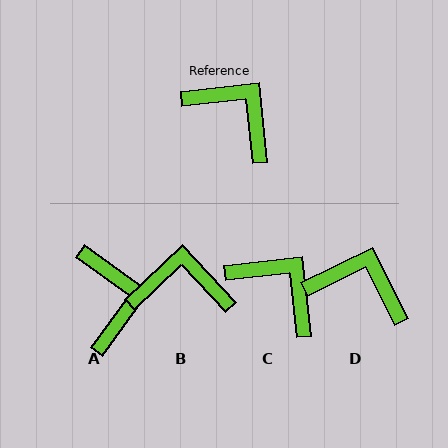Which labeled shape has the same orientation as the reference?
C.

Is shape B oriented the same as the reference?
No, it is off by about 37 degrees.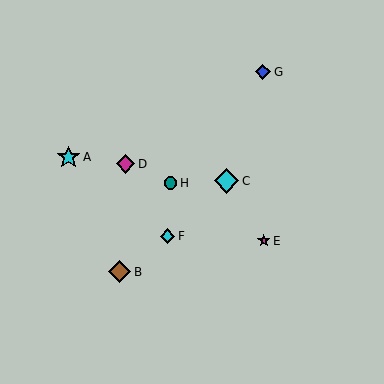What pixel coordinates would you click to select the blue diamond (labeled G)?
Click at (263, 72) to select the blue diamond G.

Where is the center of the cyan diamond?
The center of the cyan diamond is at (227, 181).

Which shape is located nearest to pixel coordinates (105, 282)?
The brown diamond (labeled B) at (119, 272) is nearest to that location.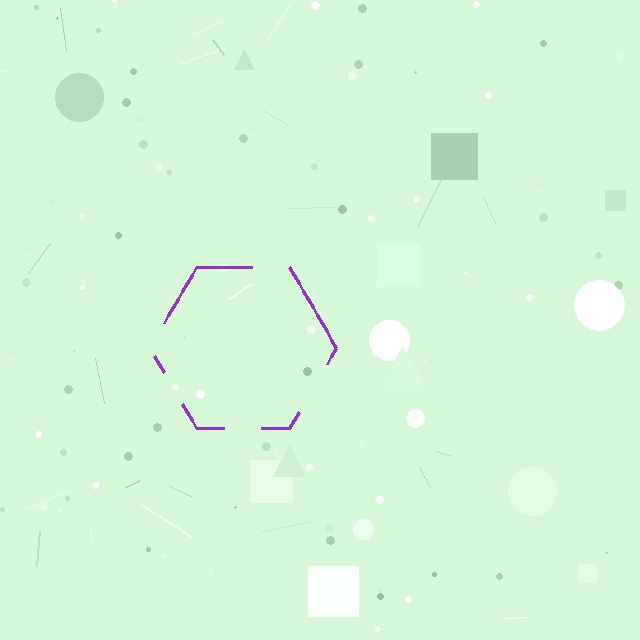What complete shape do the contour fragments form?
The contour fragments form a hexagon.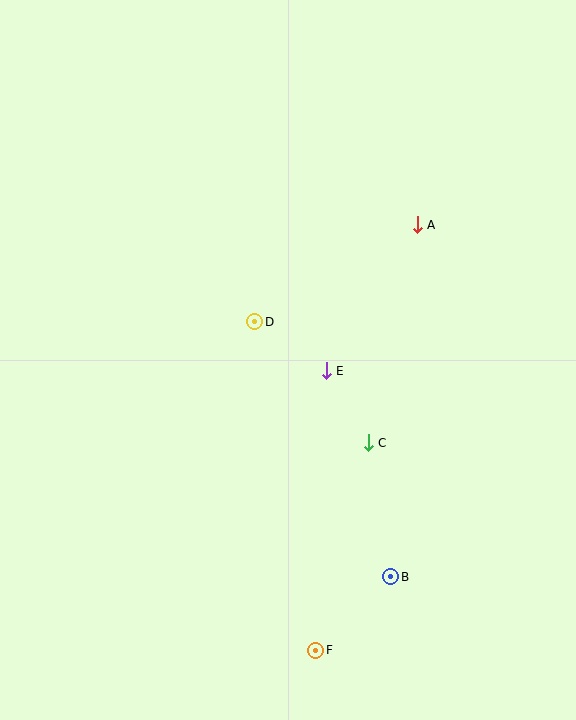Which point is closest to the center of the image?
Point E at (326, 371) is closest to the center.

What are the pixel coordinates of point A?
Point A is at (417, 225).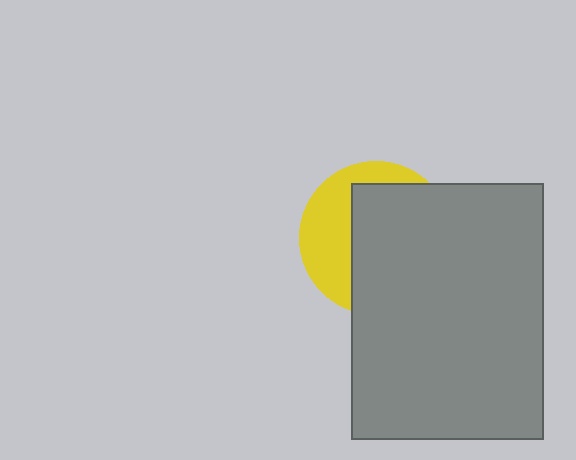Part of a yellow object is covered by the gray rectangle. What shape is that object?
It is a circle.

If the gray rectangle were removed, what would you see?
You would see the complete yellow circle.